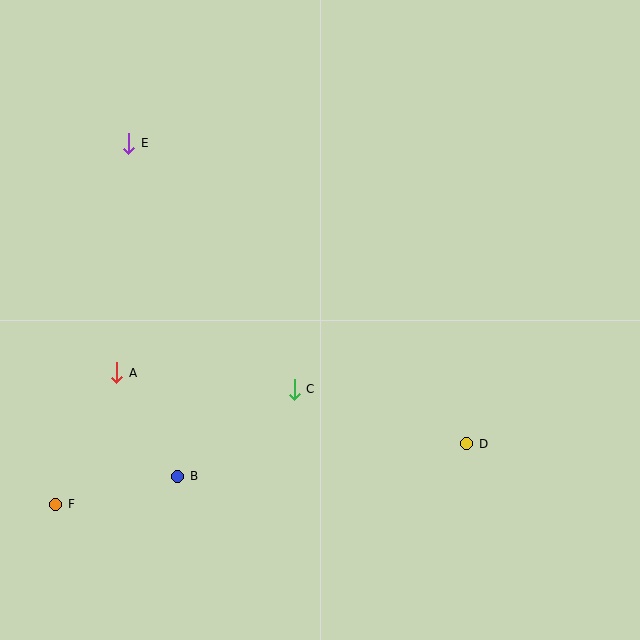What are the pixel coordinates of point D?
Point D is at (467, 444).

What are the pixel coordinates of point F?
Point F is at (56, 504).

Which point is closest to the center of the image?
Point C at (294, 389) is closest to the center.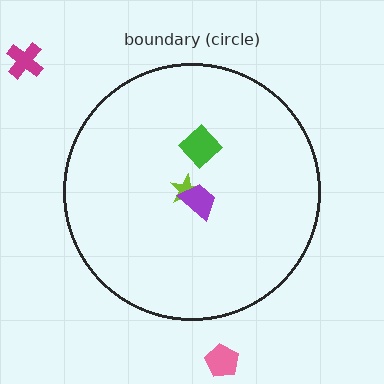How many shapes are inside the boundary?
3 inside, 2 outside.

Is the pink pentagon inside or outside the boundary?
Outside.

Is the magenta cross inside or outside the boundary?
Outside.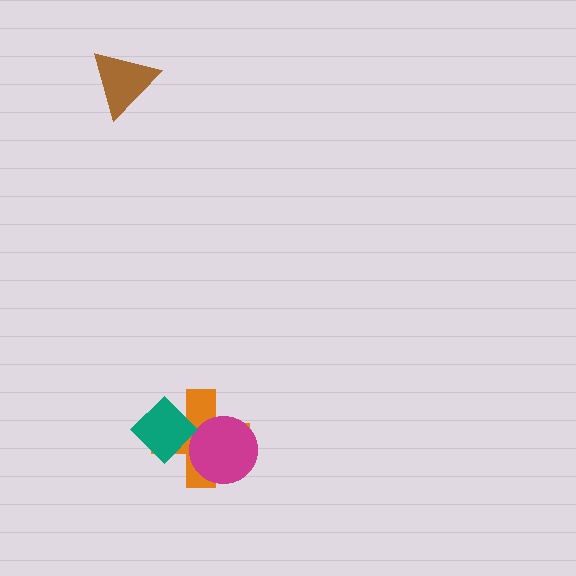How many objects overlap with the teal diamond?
1 object overlaps with the teal diamond.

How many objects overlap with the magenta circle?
1 object overlaps with the magenta circle.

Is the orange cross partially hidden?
Yes, it is partially covered by another shape.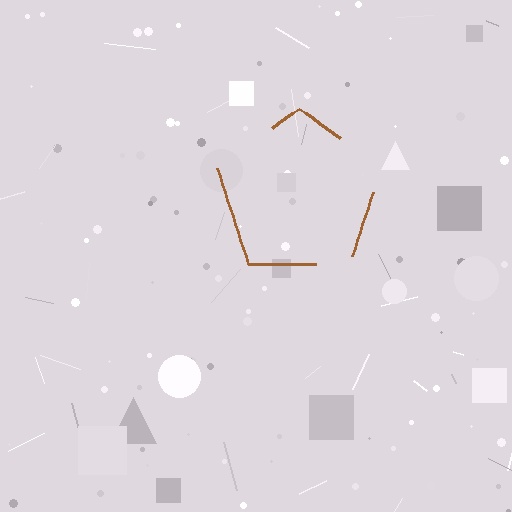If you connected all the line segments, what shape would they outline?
They would outline a pentagon.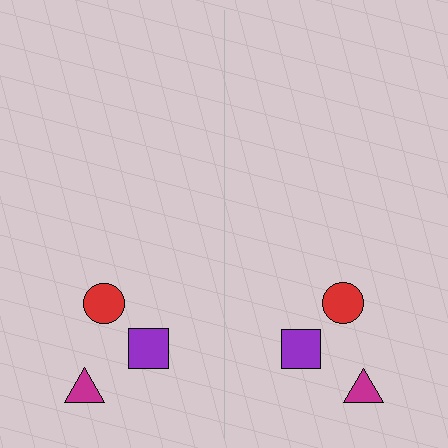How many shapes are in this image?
There are 6 shapes in this image.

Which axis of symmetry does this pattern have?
The pattern has a vertical axis of symmetry running through the center of the image.